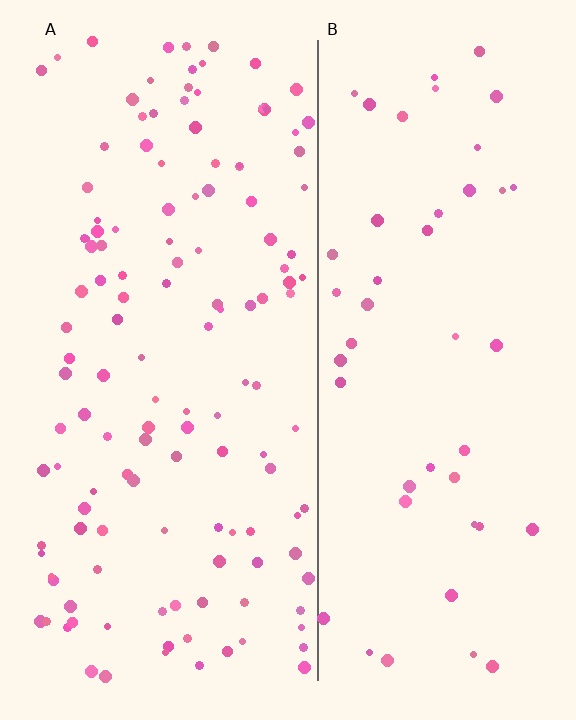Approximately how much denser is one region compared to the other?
Approximately 2.8× — region A over region B.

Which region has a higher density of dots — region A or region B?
A (the left).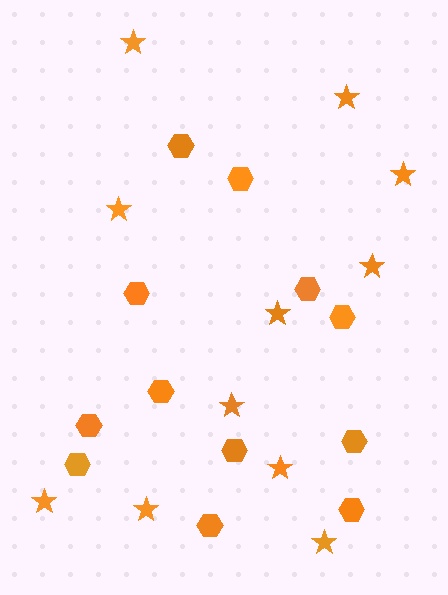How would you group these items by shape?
There are 2 groups: one group of hexagons (12) and one group of stars (11).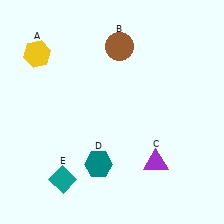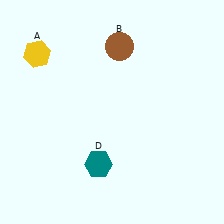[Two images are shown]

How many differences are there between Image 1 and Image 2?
There are 2 differences between the two images.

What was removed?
The teal diamond (E), the purple triangle (C) were removed in Image 2.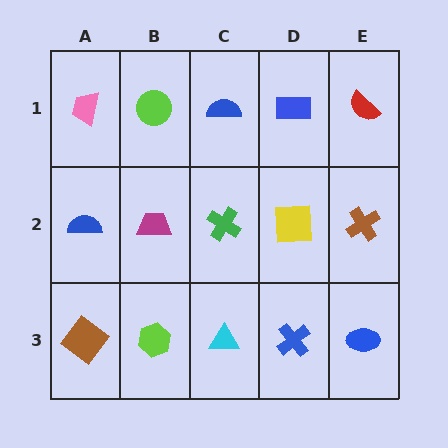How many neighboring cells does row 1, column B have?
3.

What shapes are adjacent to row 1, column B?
A magenta trapezoid (row 2, column B), a pink trapezoid (row 1, column A), a blue semicircle (row 1, column C).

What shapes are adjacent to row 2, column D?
A blue rectangle (row 1, column D), a blue cross (row 3, column D), a green cross (row 2, column C), a brown cross (row 2, column E).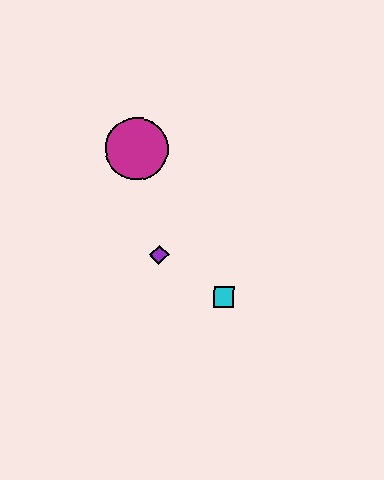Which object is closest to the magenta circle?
The purple diamond is closest to the magenta circle.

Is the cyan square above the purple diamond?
No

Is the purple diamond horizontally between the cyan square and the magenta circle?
Yes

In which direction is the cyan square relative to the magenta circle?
The cyan square is below the magenta circle.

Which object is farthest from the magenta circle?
The cyan square is farthest from the magenta circle.